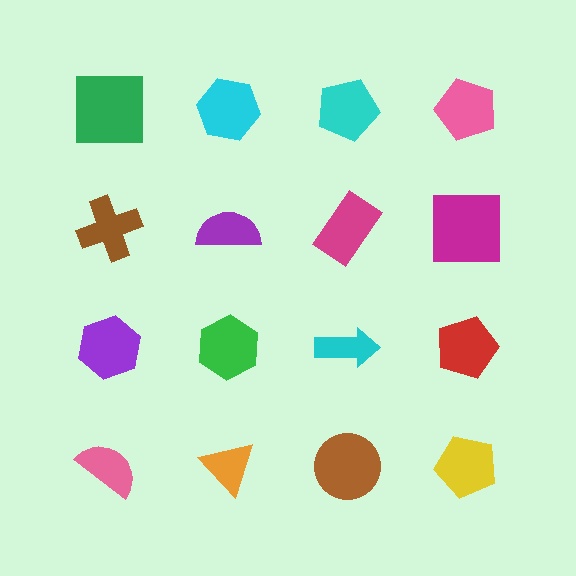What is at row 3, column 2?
A green hexagon.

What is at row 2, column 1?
A brown cross.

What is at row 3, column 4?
A red pentagon.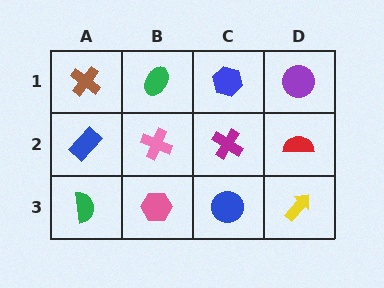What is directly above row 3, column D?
A red semicircle.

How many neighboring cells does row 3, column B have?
3.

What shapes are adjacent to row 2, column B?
A green ellipse (row 1, column B), a pink hexagon (row 3, column B), a blue rectangle (row 2, column A), a magenta cross (row 2, column C).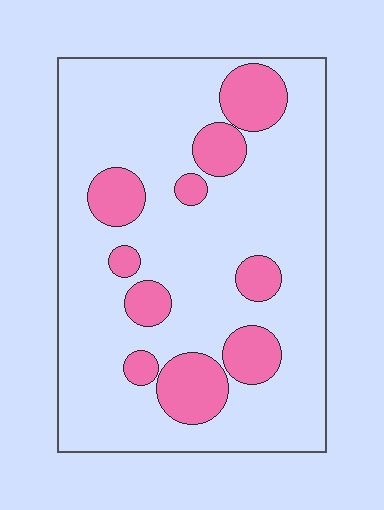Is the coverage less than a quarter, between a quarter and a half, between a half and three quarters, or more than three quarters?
Less than a quarter.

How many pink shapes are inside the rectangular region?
10.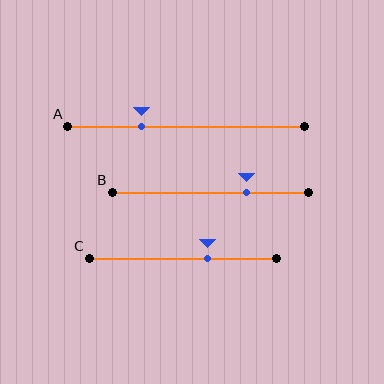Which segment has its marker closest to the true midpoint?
Segment C has its marker closest to the true midpoint.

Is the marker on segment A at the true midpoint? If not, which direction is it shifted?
No, the marker on segment A is shifted to the left by about 19% of the segment length.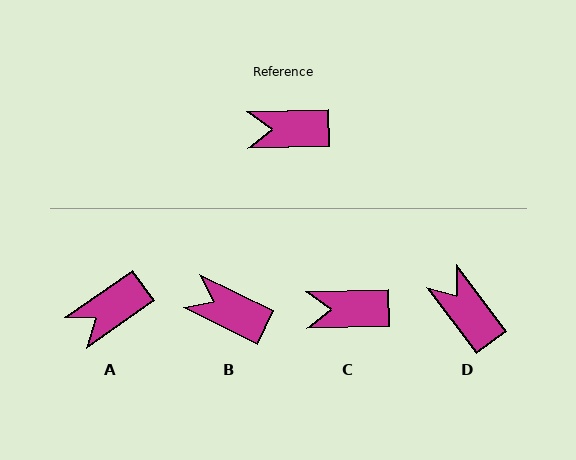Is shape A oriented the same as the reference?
No, it is off by about 33 degrees.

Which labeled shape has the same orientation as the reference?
C.